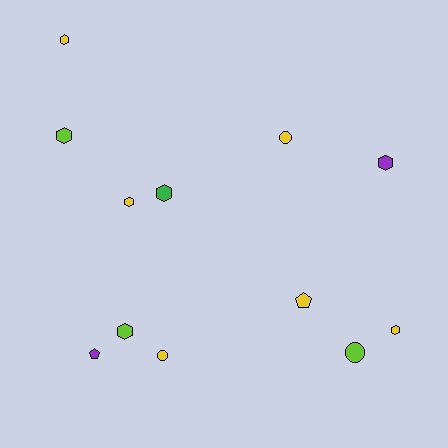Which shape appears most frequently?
Hexagon, with 7 objects.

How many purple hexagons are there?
There is 1 purple hexagon.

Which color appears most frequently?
Yellow, with 6 objects.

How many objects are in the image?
There are 12 objects.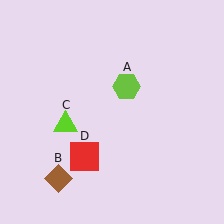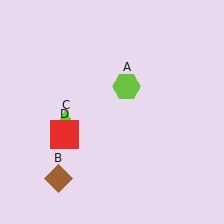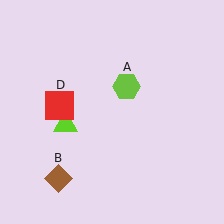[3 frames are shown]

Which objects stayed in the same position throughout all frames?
Lime hexagon (object A) and brown diamond (object B) and lime triangle (object C) remained stationary.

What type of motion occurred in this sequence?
The red square (object D) rotated clockwise around the center of the scene.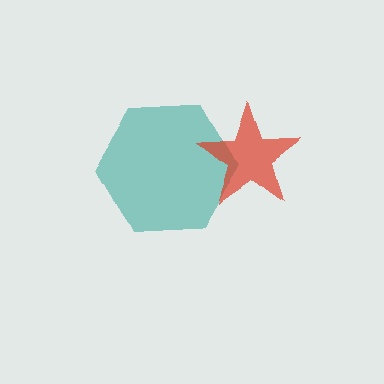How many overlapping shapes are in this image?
There are 2 overlapping shapes in the image.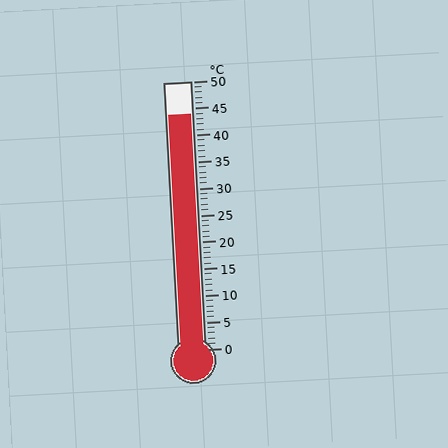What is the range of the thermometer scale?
The thermometer scale ranges from 0°C to 50°C.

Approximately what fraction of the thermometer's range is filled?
The thermometer is filled to approximately 90% of its range.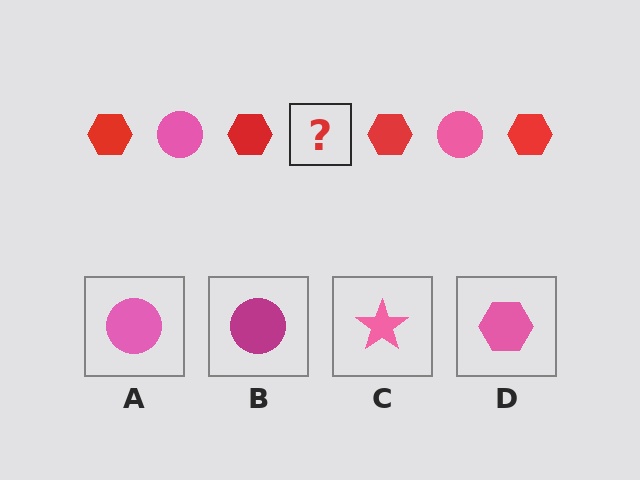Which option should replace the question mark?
Option A.